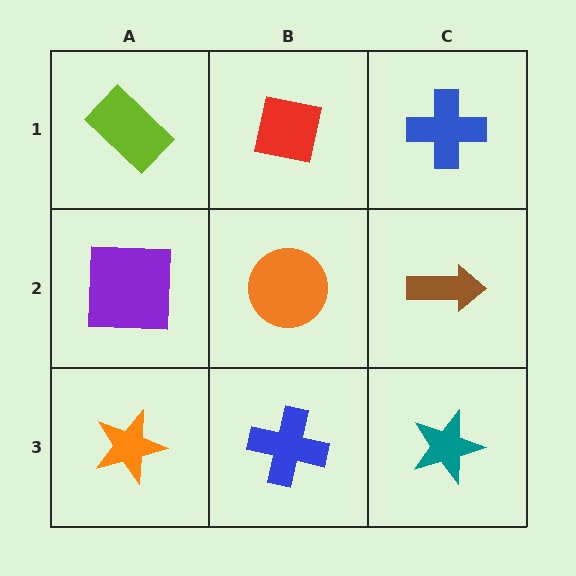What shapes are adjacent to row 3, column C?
A brown arrow (row 2, column C), a blue cross (row 3, column B).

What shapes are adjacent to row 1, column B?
An orange circle (row 2, column B), a lime rectangle (row 1, column A), a blue cross (row 1, column C).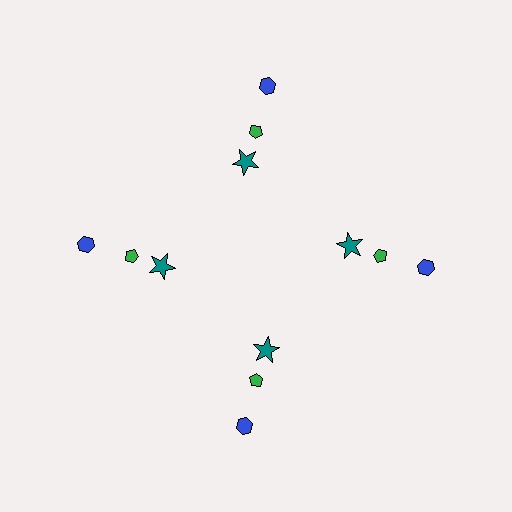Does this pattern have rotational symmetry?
Yes, this pattern has 4-fold rotational symmetry. It looks the same after rotating 90 degrees around the center.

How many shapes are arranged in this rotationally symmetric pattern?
There are 12 shapes, arranged in 4 groups of 3.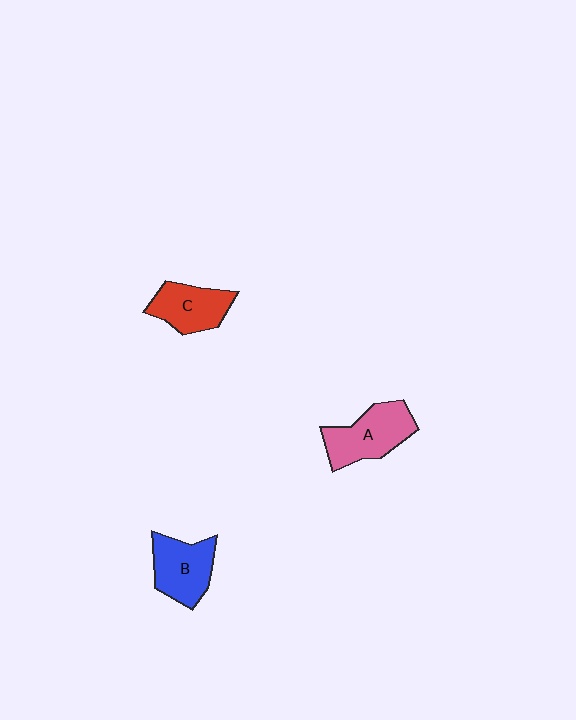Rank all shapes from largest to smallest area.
From largest to smallest: A (pink), B (blue), C (red).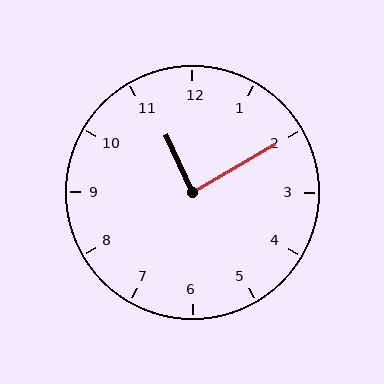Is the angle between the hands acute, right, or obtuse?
It is right.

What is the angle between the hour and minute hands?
Approximately 85 degrees.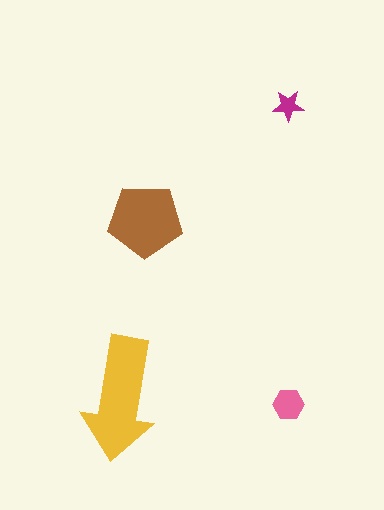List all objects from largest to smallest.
The yellow arrow, the brown pentagon, the pink hexagon, the magenta star.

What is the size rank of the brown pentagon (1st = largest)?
2nd.